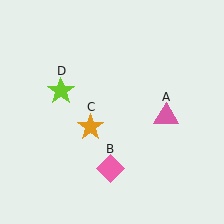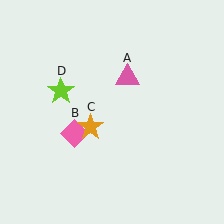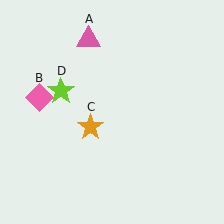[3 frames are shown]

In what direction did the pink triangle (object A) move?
The pink triangle (object A) moved up and to the left.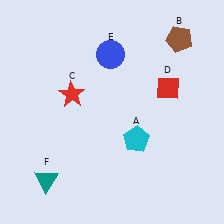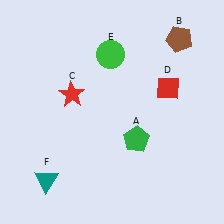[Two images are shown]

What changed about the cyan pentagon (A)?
In Image 1, A is cyan. In Image 2, it changed to green.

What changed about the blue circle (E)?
In Image 1, E is blue. In Image 2, it changed to green.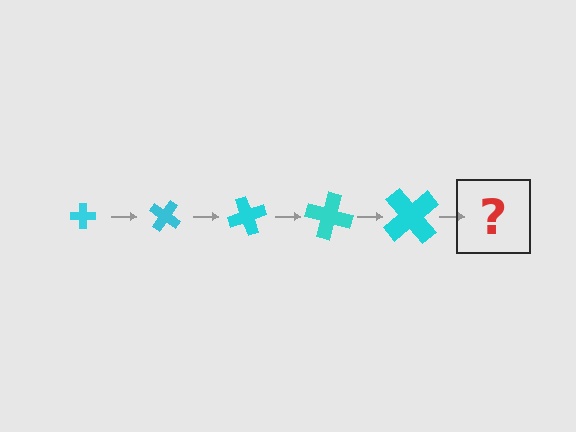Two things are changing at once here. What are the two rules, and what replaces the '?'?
The two rules are that the cross grows larger each step and it rotates 35 degrees each step. The '?' should be a cross, larger than the previous one and rotated 175 degrees from the start.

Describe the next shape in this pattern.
It should be a cross, larger than the previous one and rotated 175 degrees from the start.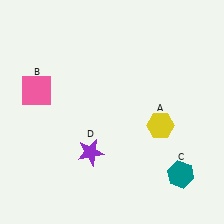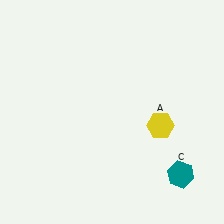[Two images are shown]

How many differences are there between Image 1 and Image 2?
There are 2 differences between the two images.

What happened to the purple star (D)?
The purple star (D) was removed in Image 2. It was in the bottom-left area of Image 1.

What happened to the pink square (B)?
The pink square (B) was removed in Image 2. It was in the top-left area of Image 1.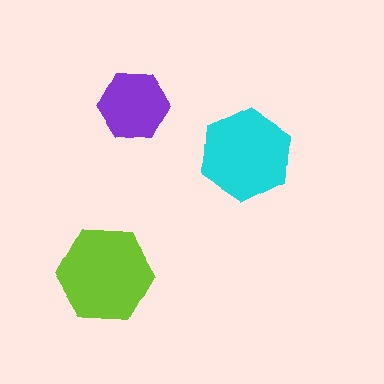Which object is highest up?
The purple hexagon is topmost.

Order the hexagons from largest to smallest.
the lime one, the cyan one, the purple one.